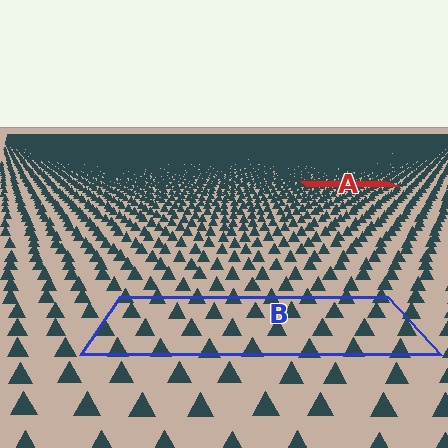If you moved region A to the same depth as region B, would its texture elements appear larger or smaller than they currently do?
They would appear larger. At a closer depth, the same texture elements are projected at a bigger on-screen size.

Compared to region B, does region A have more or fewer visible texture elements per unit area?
Region A has more texture elements per unit area — they are packed more densely because it is farther away.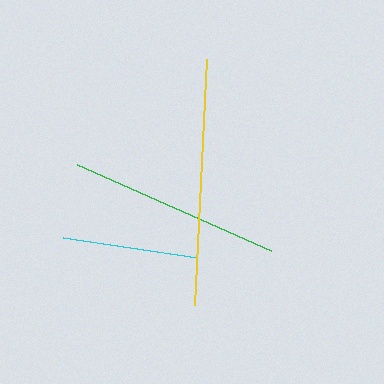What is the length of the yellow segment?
The yellow segment is approximately 247 pixels long.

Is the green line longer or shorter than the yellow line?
The yellow line is longer than the green line.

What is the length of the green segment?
The green segment is approximately 213 pixels long.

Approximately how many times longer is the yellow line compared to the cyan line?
The yellow line is approximately 1.8 times the length of the cyan line.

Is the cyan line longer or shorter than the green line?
The green line is longer than the cyan line.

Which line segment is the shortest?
The cyan line is the shortest at approximately 135 pixels.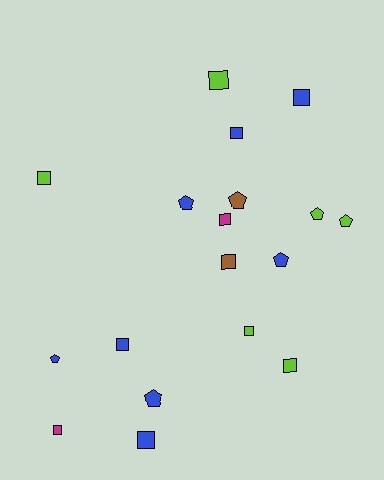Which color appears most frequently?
Blue, with 8 objects.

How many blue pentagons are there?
There are 4 blue pentagons.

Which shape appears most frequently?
Square, with 11 objects.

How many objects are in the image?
There are 18 objects.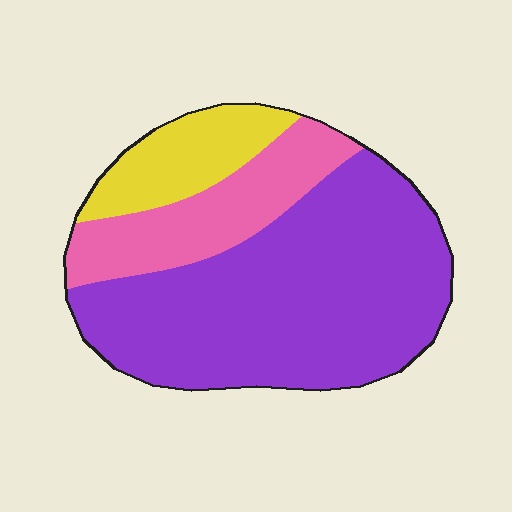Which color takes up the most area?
Purple, at roughly 65%.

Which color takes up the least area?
Yellow, at roughly 15%.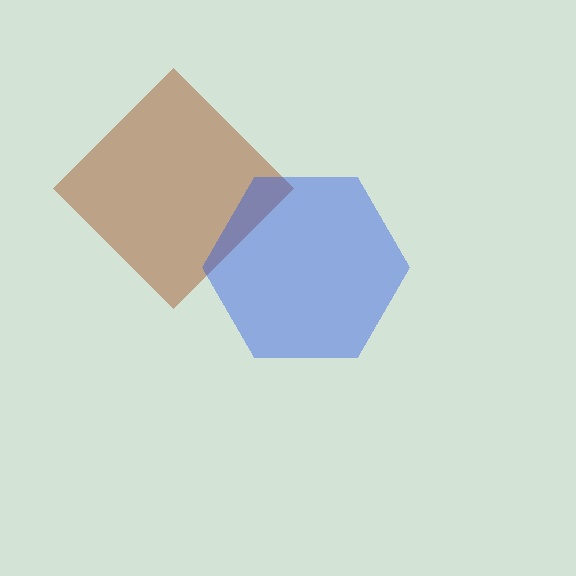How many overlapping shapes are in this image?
There are 2 overlapping shapes in the image.